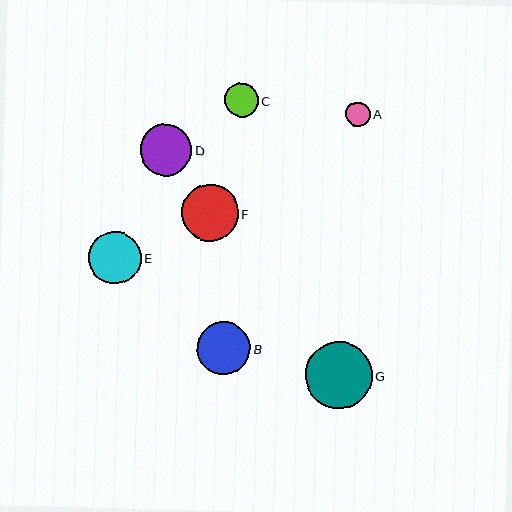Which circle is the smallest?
Circle A is the smallest with a size of approximately 25 pixels.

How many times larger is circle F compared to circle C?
Circle F is approximately 1.7 times the size of circle C.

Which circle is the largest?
Circle G is the largest with a size of approximately 66 pixels.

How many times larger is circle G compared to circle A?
Circle G is approximately 2.7 times the size of circle A.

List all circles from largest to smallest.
From largest to smallest: G, F, B, E, D, C, A.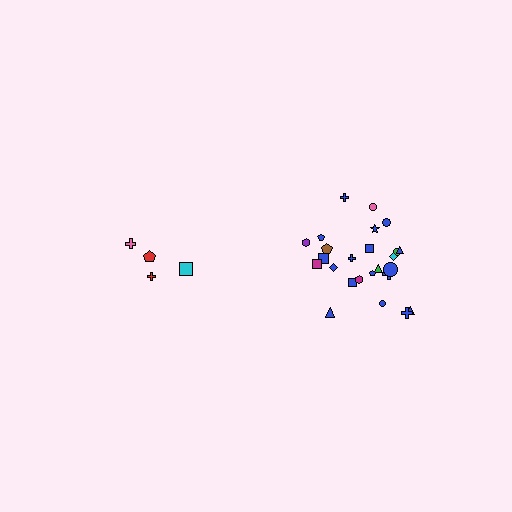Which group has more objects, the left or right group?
The right group.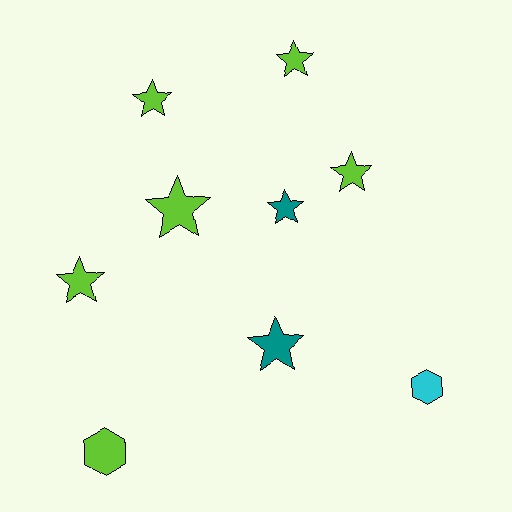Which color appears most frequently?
Lime, with 6 objects.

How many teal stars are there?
There are 2 teal stars.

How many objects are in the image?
There are 9 objects.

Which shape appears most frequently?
Star, with 7 objects.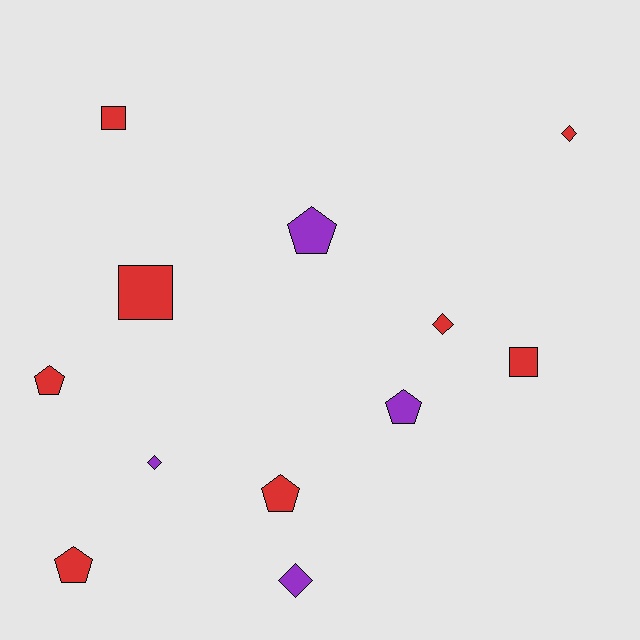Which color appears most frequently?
Red, with 8 objects.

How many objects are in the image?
There are 12 objects.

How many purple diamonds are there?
There are 2 purple diamonds.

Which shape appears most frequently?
Pentagon, with 5 objects.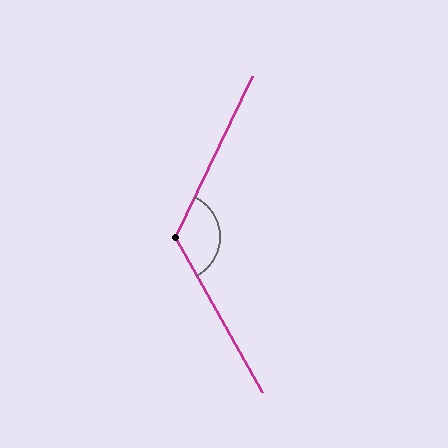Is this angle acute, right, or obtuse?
It is obtuse.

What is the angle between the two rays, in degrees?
Approximately 125 degrees.